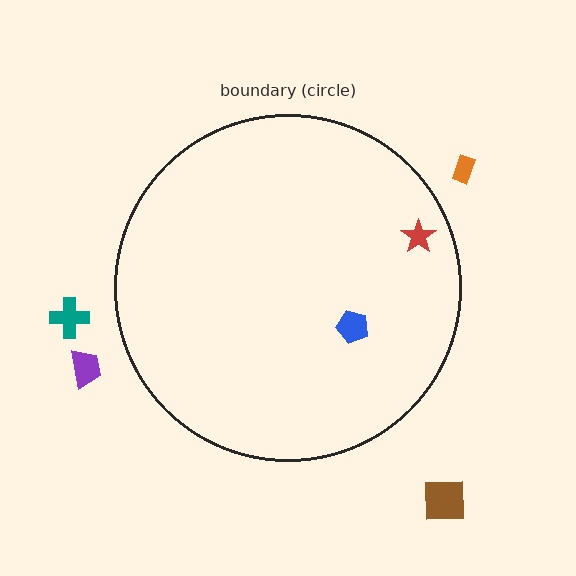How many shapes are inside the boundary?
2 inside, 4 outside.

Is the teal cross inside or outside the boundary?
Outside.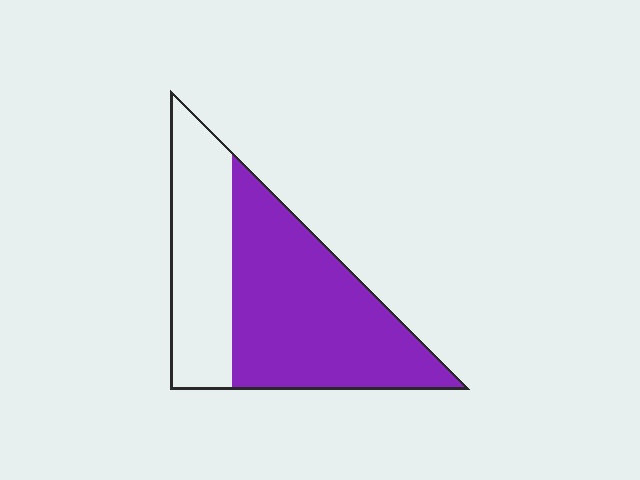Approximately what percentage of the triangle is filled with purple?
Approximately 65%.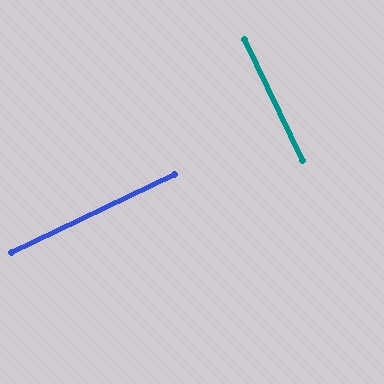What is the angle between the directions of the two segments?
Approximately 90 degrees.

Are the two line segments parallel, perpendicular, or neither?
Perpendicular — they meet at approximately 90°.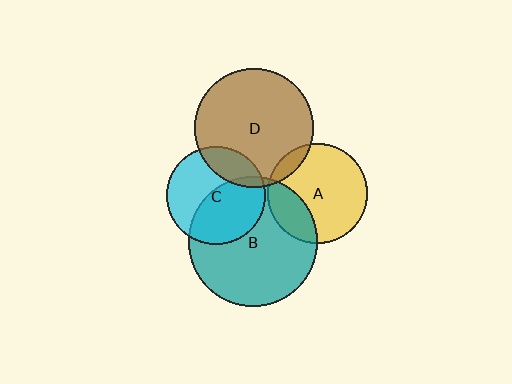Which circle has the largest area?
Circle B (teal).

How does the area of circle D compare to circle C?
Approximately 1.5 times.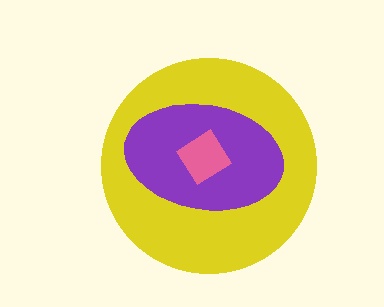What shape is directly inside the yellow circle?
The purple ellipse.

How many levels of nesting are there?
3.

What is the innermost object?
The pink diamond.